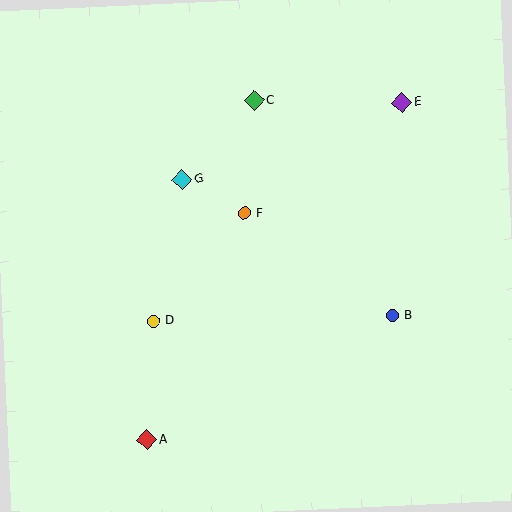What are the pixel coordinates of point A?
Point A is at (147, 440).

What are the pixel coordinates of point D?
Point D is at (153, 321).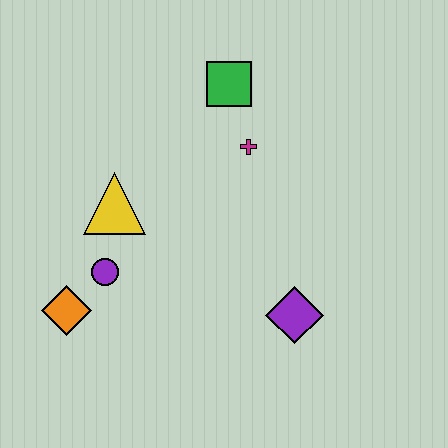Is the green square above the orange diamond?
Yes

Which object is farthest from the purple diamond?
The green square is farthest from the purple diamond.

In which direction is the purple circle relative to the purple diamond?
The purple circle is to the left of the purple diamond.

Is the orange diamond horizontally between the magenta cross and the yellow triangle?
No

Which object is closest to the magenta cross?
The green square is closest to the magenta cross.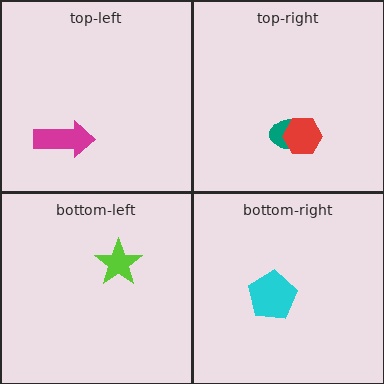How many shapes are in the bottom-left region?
1.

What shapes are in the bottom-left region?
The lime star.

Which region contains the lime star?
The bottom-left region.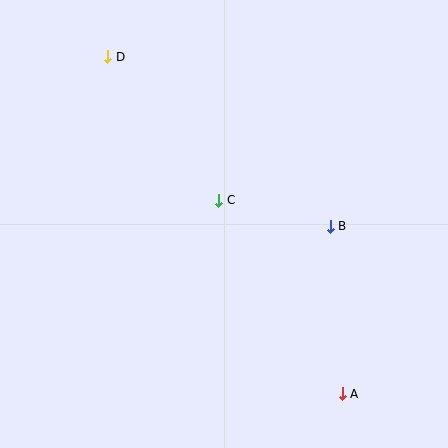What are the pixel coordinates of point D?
Point D is at (108, 57).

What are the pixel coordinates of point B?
Point B is at (330, 226).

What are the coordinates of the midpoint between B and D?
The midpoint between B and D is at (219, 141).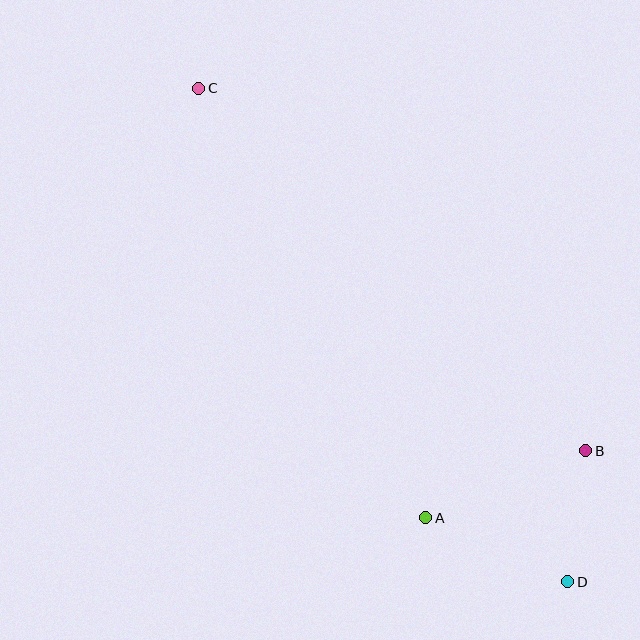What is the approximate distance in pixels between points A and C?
The distance between A and C is approximately 486 pixels.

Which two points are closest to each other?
Points B and D are closest to each other.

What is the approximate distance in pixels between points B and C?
The distance between B and C is approximately 530 pixels.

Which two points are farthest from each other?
Points C and D are farthest from each other.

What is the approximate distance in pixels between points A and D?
The distance between A and D is approximately 156 pixels.